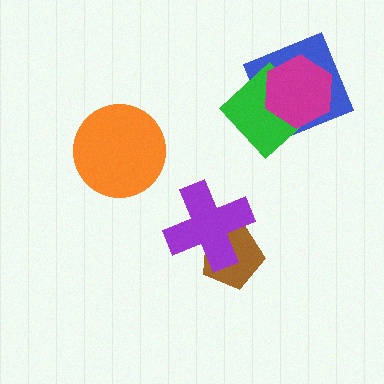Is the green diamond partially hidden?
Yes, it is partially covered by another shape.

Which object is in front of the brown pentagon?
The purple cross is in front of the brown pentagon.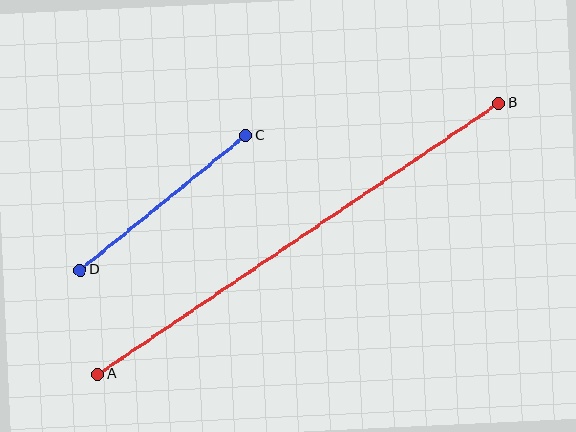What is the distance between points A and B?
The distance is approximately 484 pixels.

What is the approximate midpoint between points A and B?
The midpoint is at approximately (298, 239) pixels.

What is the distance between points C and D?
The distance is approximately 213 pixels.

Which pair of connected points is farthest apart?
Points A and B are farthest apart.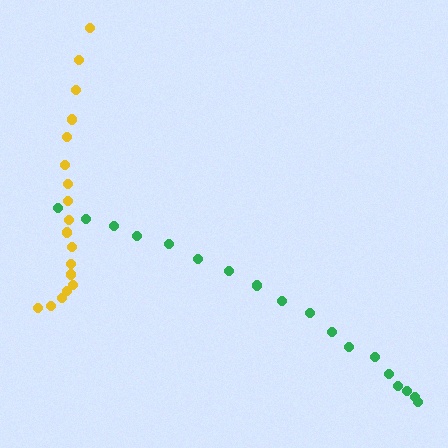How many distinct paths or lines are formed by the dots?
There are 2 distinct paths.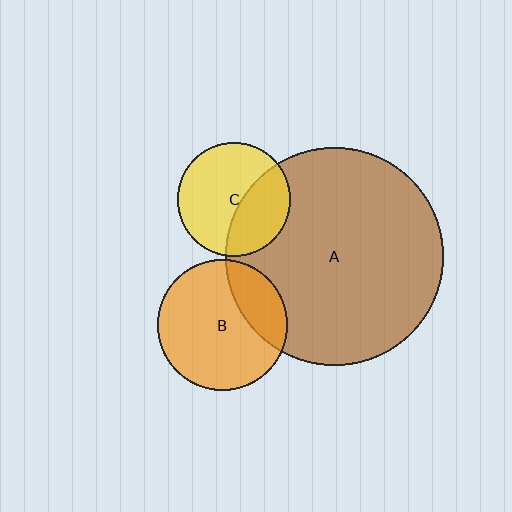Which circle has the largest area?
Circle A (brown).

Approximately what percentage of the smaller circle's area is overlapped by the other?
Approximately 40%.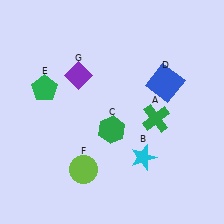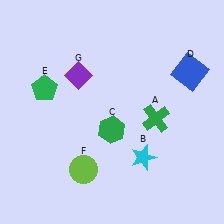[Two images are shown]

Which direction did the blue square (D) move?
The blue square (D) moved right.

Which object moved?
The blue square (D) moved right.